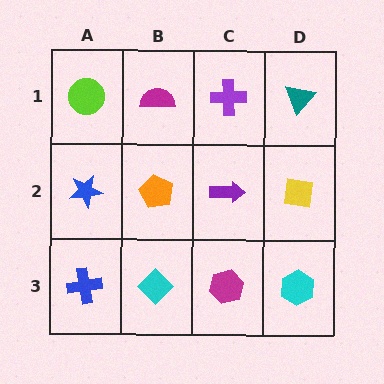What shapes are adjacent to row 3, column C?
A purple arrow (row 2, column C), a cyan diamond (row 3, column B), a cyan hexagon (row 3, column D).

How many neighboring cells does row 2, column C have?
4.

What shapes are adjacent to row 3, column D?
A yellow square (row 2, column D), a magenta hexagon (row 3, column C).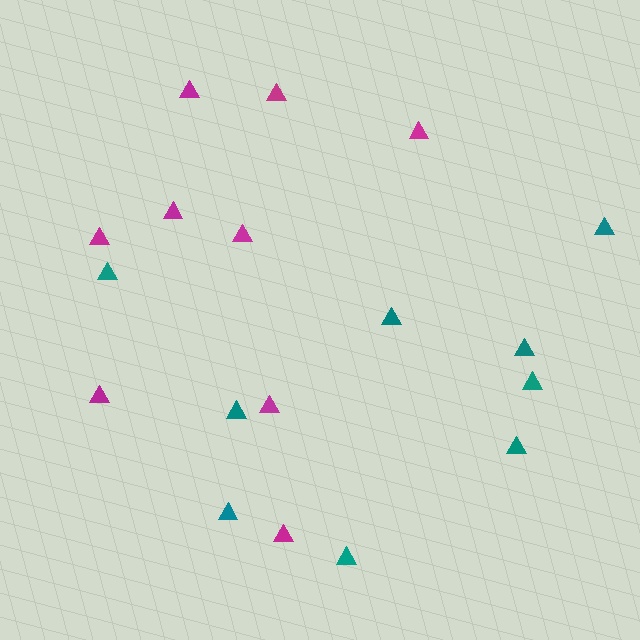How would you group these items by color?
There are 2 groups: one group of magenta triangles (9) and one group of teal triangles (9).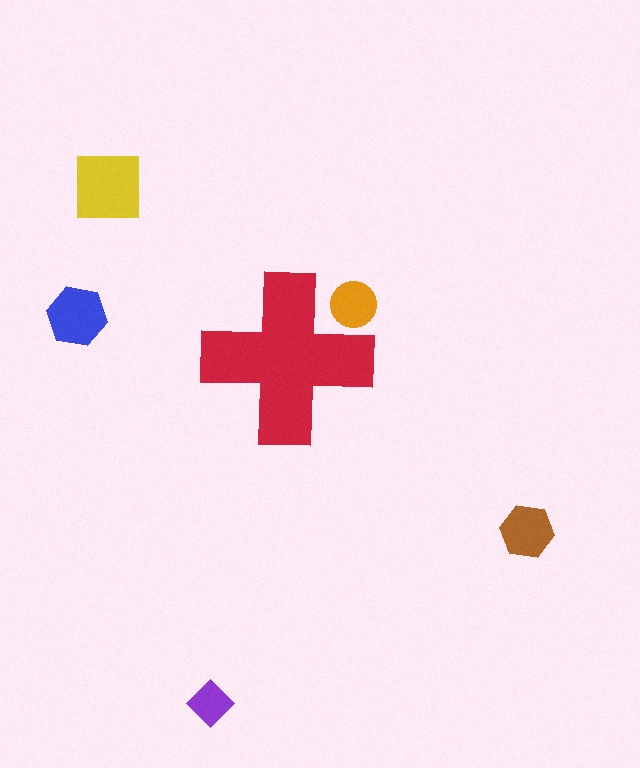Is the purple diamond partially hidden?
No, the purple diamond is fully visible.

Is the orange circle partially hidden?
Yes, the orange circle is partially hidden behind the red cross.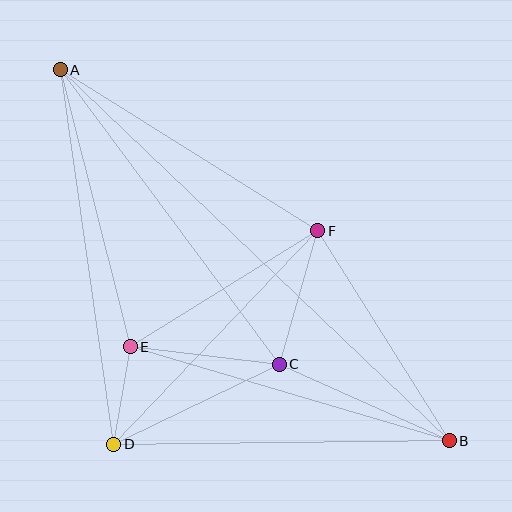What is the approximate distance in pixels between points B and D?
The distance between B and D is approximately 336 pixels.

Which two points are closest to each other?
Points D and E are closest to each other.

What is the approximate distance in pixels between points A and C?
The distance between A and C is approximately 367 pixels.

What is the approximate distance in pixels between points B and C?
The distance between B and C is approximately 186 pixels.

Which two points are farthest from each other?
Points A and B are farthest from each other.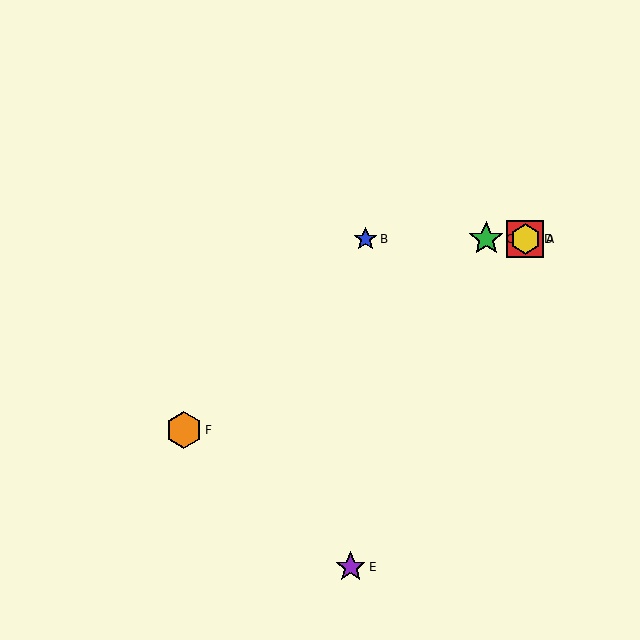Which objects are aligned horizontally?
Objects A, B, C, D are aligned horizontally.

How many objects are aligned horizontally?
4 objects (A, B, C, D) are aligned horizontally.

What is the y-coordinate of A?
Object A is at y≈239.